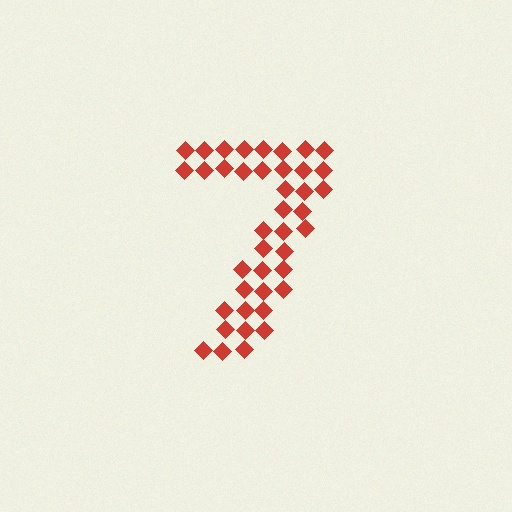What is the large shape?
The large shape is the digit 7.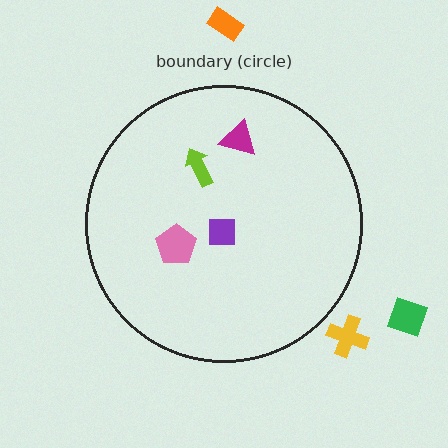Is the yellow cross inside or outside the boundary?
Outside.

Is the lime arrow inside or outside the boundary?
Inside.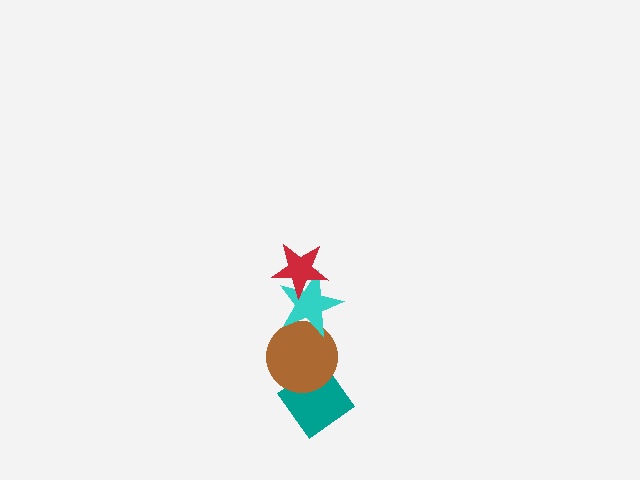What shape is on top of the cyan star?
The red star is on top of the cyan star.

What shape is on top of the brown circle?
The cyan star is on top of the brown circle.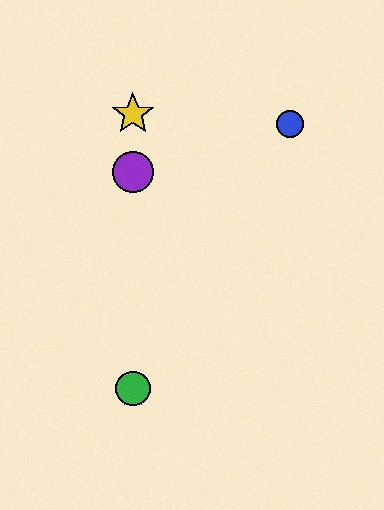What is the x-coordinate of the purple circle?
The purple circle is at x≈133.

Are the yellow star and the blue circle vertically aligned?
No, the yellow star is at x≈133 and the blue circle is at x≈290.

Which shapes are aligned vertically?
The red star, the green circle, the yellow star, the purple circle are aligned vertically.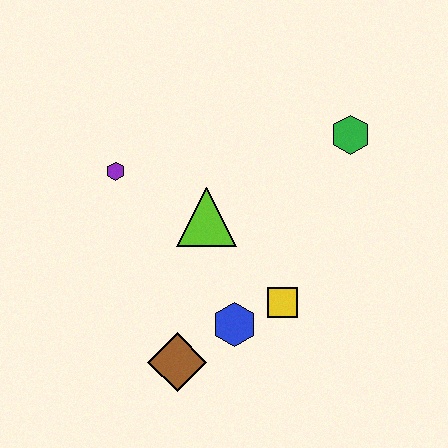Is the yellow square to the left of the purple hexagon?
No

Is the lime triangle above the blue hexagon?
Yes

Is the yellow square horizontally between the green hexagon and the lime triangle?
Yes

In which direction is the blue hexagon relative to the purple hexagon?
The blue hexagon is below the purple hexagon.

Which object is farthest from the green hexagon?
The brown diamond is farthest from the green hexagon.